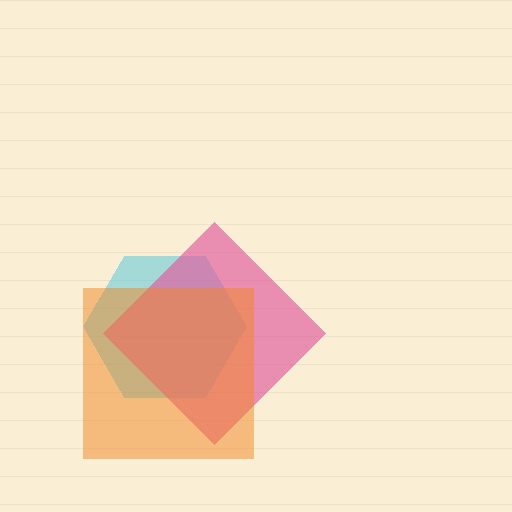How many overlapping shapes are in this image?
There are 3 overlapping shapes in the image.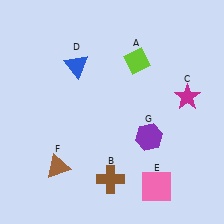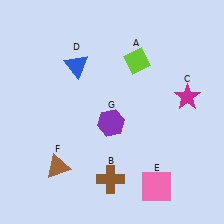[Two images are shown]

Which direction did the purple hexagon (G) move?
The purple hexagon (G) moved left.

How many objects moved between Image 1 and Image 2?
1 object moved between the two images.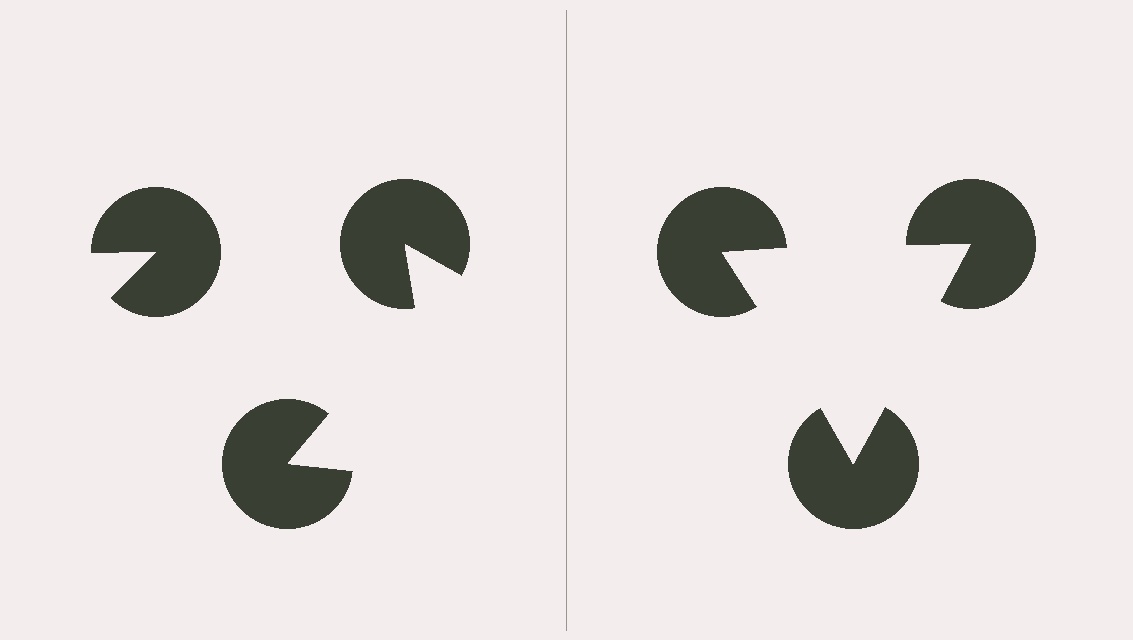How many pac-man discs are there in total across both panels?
6 — 3 on each side.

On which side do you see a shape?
An illusory triangle appears on the right side. On the left side the wedge cuts are rotated, so no coherent shape forms.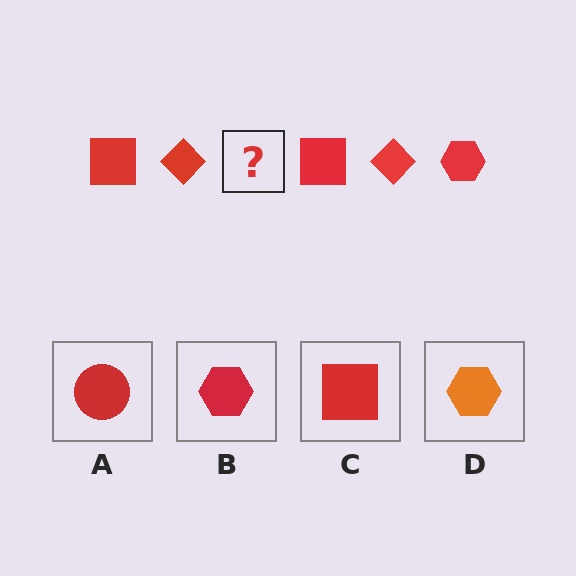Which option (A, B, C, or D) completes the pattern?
B.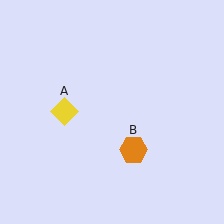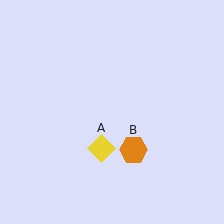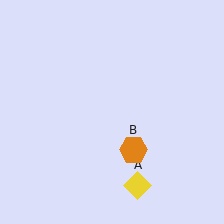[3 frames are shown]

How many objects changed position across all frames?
1 object changed position: yellow diamond (object A).